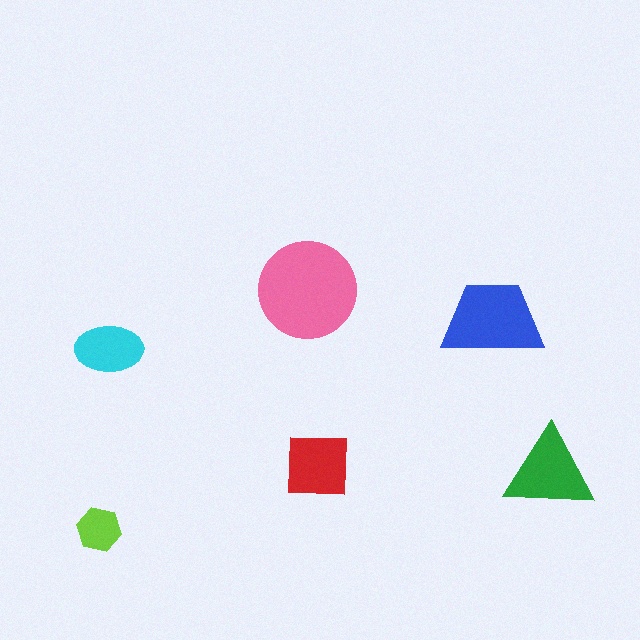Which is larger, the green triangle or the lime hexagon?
The green triangle.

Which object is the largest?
The pink circle.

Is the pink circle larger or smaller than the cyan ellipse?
Larger.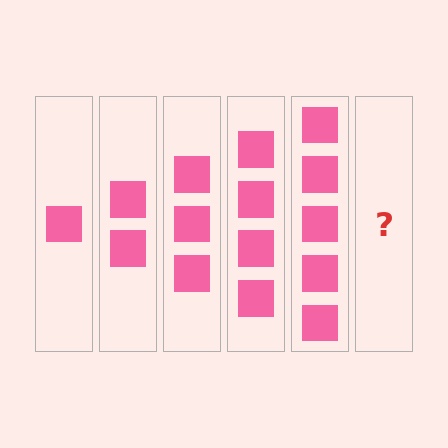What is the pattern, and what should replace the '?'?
The pattern is that each step adds one more square. The '?' should be 6 squares.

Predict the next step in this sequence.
The next step is 6 squares.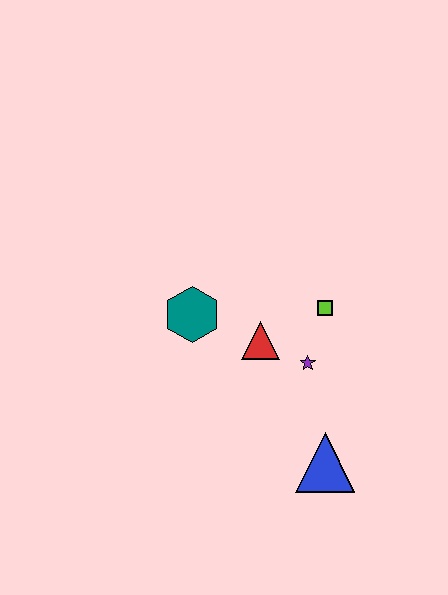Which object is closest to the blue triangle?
The purple star is closest to the blue triangle.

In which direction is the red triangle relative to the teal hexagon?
The red triangle is to the right of the teal hexagon.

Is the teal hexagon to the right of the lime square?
No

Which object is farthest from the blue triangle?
The teal hexagon is farthest from the blue triangle.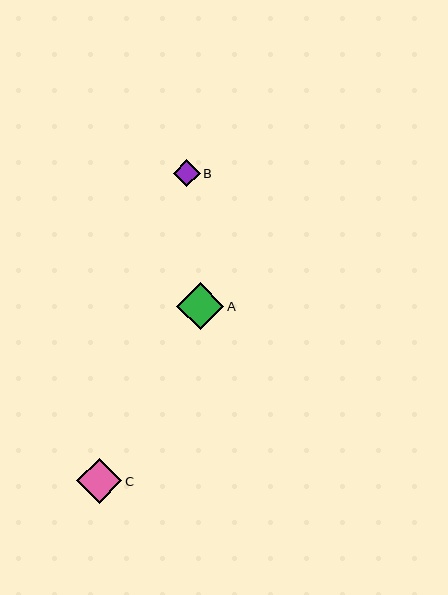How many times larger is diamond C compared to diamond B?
Diamond C is approximately 1.7 times the size of diamond B.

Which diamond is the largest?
Diamond A is the largest with a size of approximately 47 pixels.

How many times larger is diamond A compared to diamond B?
Diamond A is approximately 1.8 times the size of diamond B.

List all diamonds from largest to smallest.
From largest to smallest: A, C, B.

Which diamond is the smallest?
Diamond B is the smallest with a size of approximately 27 pixels.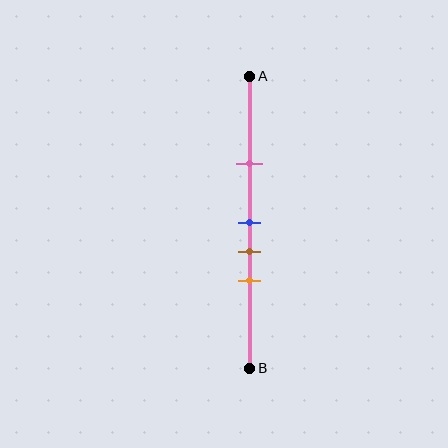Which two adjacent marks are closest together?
The blue and brown marks are the closest adjacent pair.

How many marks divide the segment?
There are 4 marks dividing the segment.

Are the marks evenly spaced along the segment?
No, the marks are not evenly spaced.